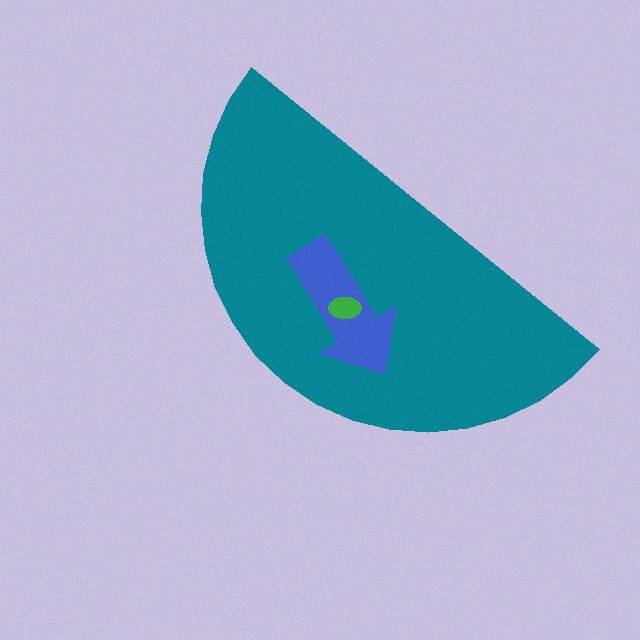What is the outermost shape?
The teal semicircle.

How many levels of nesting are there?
3.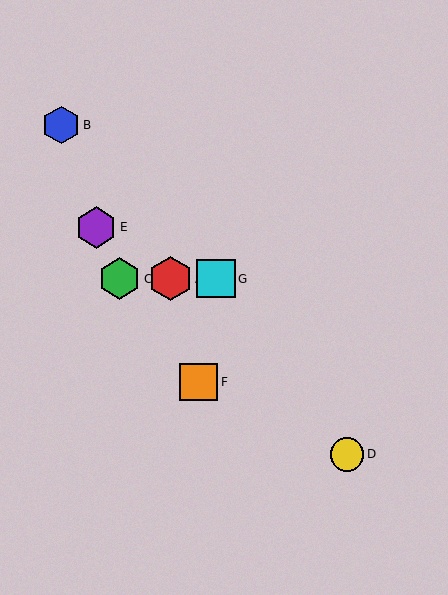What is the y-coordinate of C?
Object C is at y≈279.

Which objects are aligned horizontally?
Objects A, C, G are aligned horizontally.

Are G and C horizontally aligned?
Yes, both are at y≈279.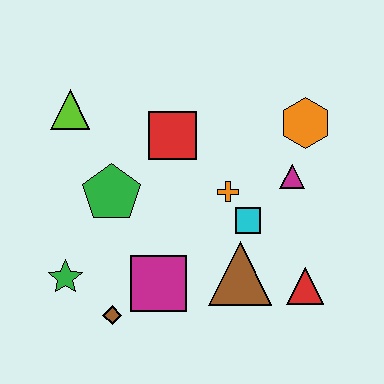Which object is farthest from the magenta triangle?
The green star is farthest from the magenta triangle.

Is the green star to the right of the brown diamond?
No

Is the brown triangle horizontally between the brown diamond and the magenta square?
No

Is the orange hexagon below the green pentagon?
No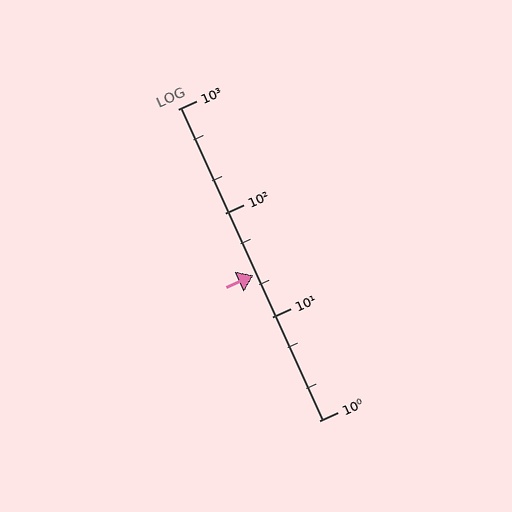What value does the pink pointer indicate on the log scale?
The pointer indicates approximately 25.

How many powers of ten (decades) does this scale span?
The scale spans 3 decades, from 1 to 1000.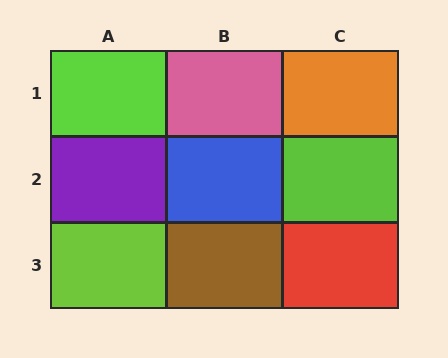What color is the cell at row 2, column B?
Blue.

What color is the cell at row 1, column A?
Lime.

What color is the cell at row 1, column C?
Orange.